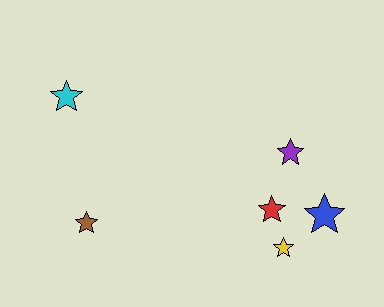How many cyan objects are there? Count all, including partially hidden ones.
There is 1 cyan object.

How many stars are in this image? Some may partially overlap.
There are 6 stars.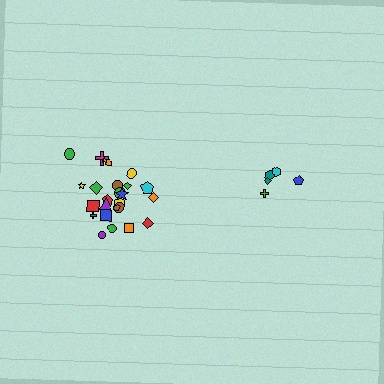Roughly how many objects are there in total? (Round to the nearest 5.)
Roughly 30 objects in total.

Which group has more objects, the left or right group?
The left group.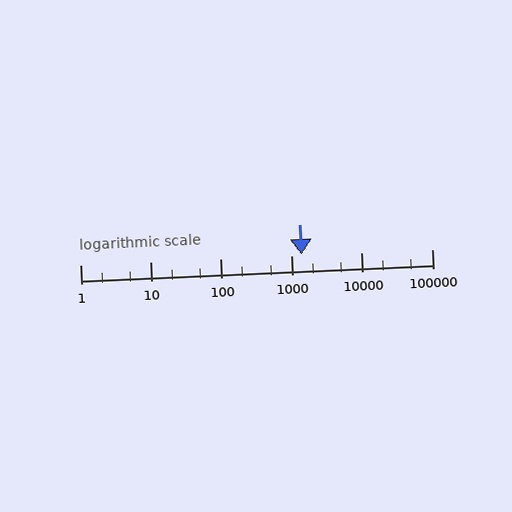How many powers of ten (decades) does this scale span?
The scale spans 5 decades, from 1 to 100000.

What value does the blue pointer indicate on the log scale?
The pointer indicates approximately 1400.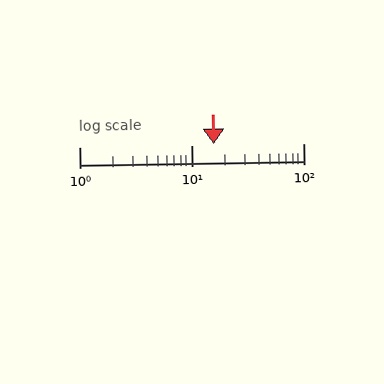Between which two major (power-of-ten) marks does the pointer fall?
The pointer is between 10 and 100.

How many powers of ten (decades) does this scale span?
The scale spans 2 decades, from 1 to 100.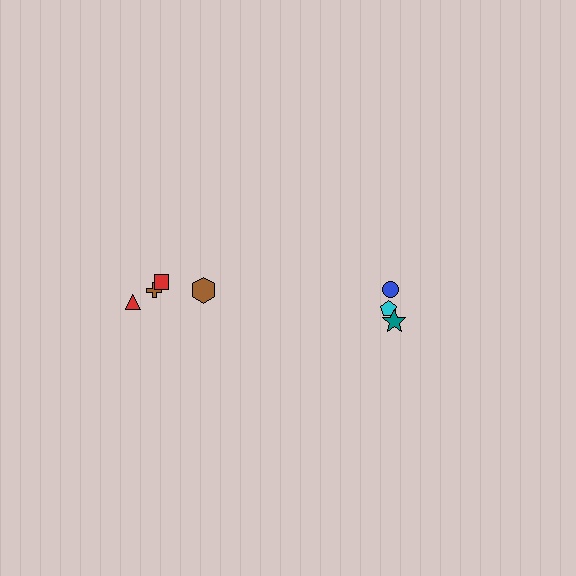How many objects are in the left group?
There are 5 objects.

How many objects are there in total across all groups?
There are 8 objects.